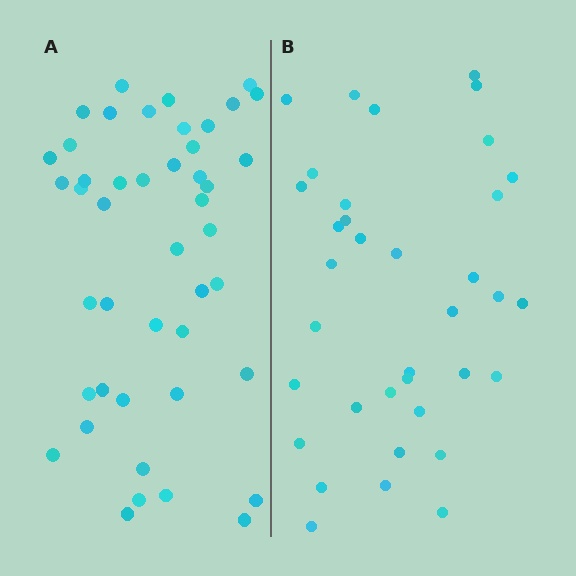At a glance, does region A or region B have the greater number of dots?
Region A (the left region) has more dots.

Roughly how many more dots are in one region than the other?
Region A has roughly 8 or so more dots than region B.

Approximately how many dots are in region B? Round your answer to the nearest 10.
About 40 dots. (The exact count is 36, which rounds to 40.)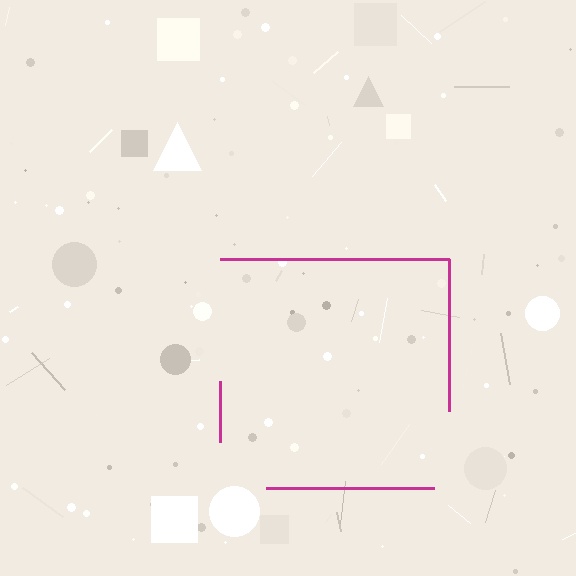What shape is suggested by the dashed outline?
The dashed outline suggests a square.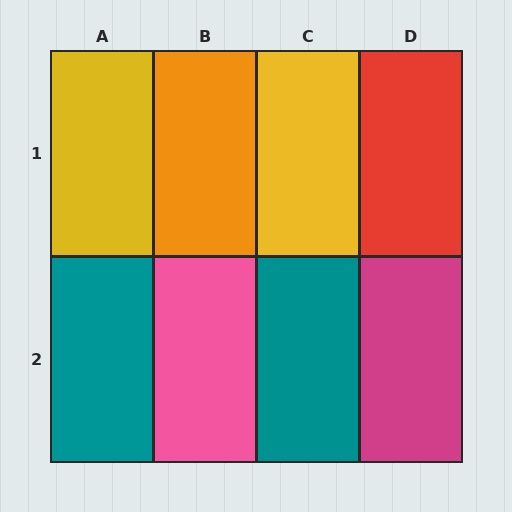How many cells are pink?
1 cell is pink.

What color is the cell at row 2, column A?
Teal.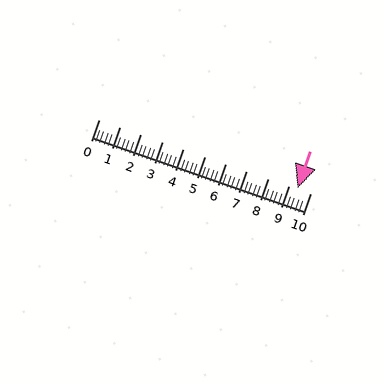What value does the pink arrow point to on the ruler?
The pink arrow points to approximately 9.4.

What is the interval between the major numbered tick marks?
The major tick marks are spaced 1 units apart.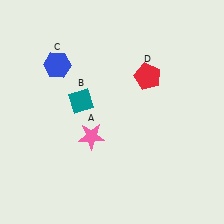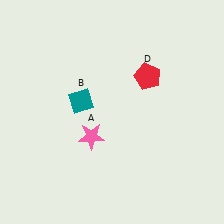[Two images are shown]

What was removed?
The blue hexagon (C) was removed in Image 2.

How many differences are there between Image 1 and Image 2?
There is 1 difference between the two images.